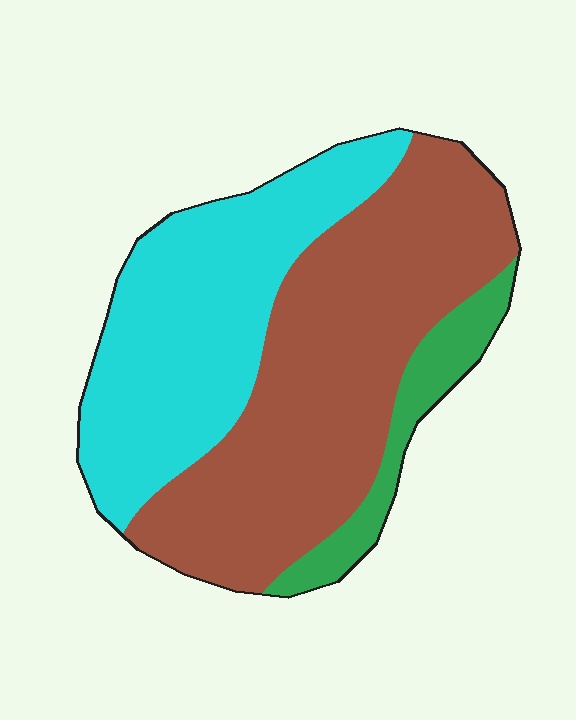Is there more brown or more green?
Brown.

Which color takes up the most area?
Brown, at roughly 50%.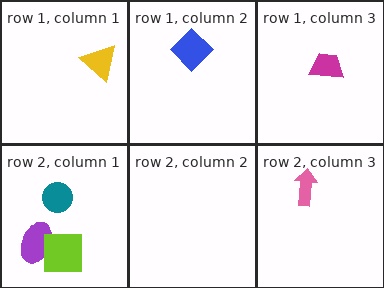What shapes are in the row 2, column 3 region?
The pink arrow.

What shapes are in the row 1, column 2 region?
The blue diamond.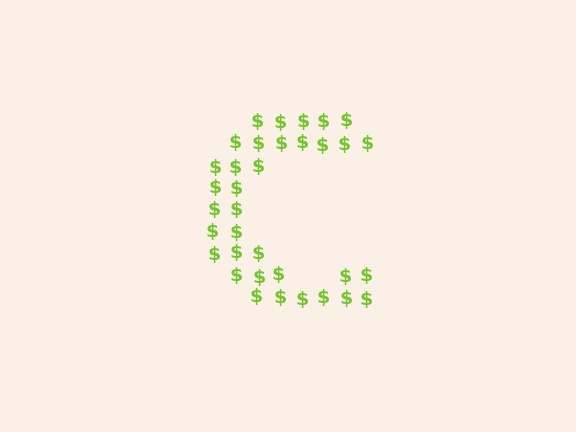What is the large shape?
The large shape is the letter C.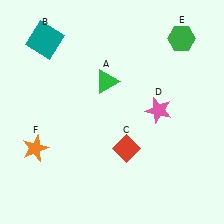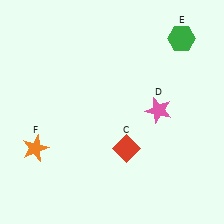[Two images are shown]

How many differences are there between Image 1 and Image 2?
There are 2 differences between the two images.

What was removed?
The green triangle (A), the teal square (B) were removed in Image 2.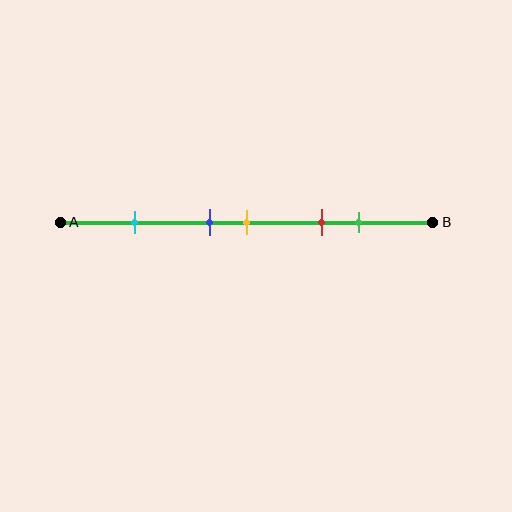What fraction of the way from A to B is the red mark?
The red mark is approximately 70% (0.7) of the way from A to B.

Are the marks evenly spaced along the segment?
No, the marks are not evenly spaced.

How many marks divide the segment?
There are 5 marks dividing the segment.